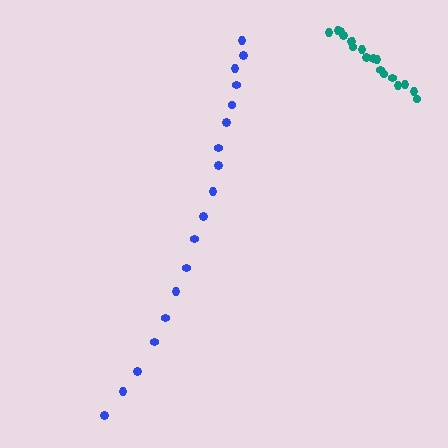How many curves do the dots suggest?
There are 2 distinct paths.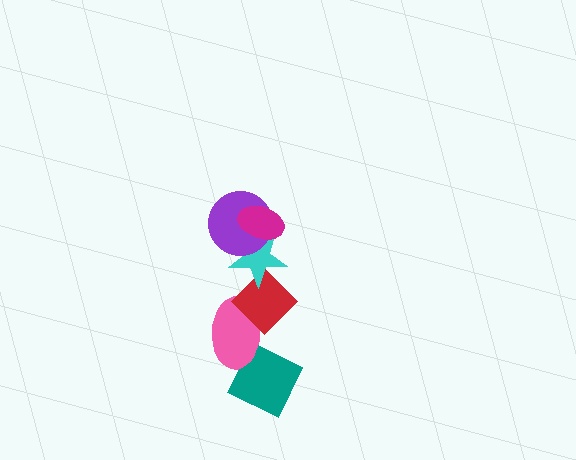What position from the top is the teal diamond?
The teal diamond is 6th from the top.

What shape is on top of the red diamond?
The cyan star is on top of the red diamond.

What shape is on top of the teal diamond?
The pink ellipse is on top of the teal diamond.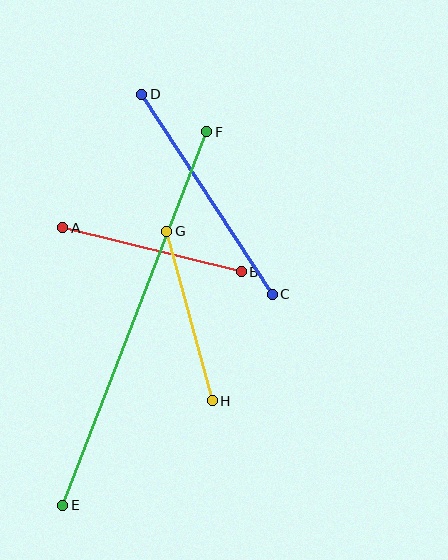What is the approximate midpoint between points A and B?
The midpoint is at approximately (152, 250) pixels.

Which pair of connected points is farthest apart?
Points E and F are farthest apart.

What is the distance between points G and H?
The distance is approximately 175 pixels.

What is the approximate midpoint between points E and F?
The midpoint is at approximately (135, 318) pixels.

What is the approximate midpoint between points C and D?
The midpoint is at approximately (207, 194) pixels.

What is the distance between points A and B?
The distance is approximately 184 pixels.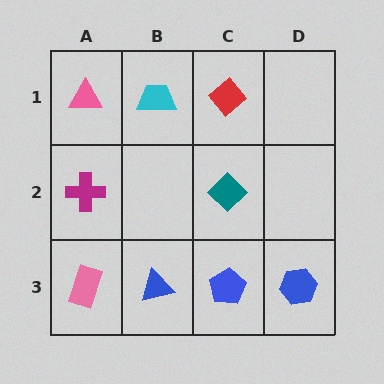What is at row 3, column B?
A blue triangle.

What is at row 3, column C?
A blue pentagon.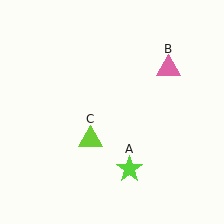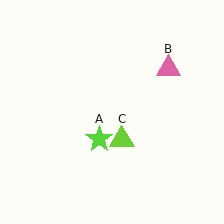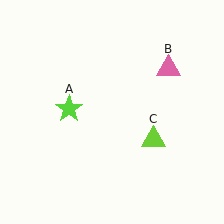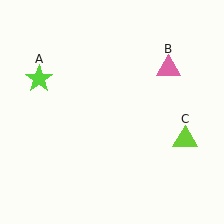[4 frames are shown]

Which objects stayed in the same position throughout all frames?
Pink triangle (object B) remained stationary.